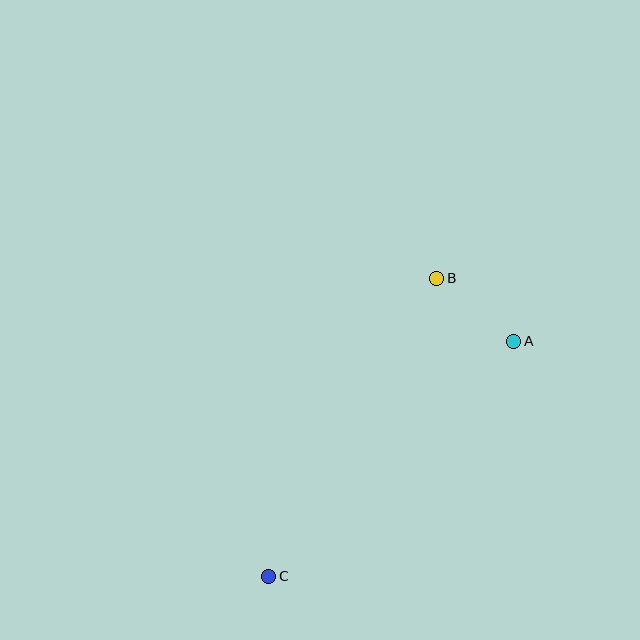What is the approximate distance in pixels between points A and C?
The distance between A and C is approximately 340 pixels.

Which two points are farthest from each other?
Points B and C are farthest from each other.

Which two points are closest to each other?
Points A and B are closest to each other.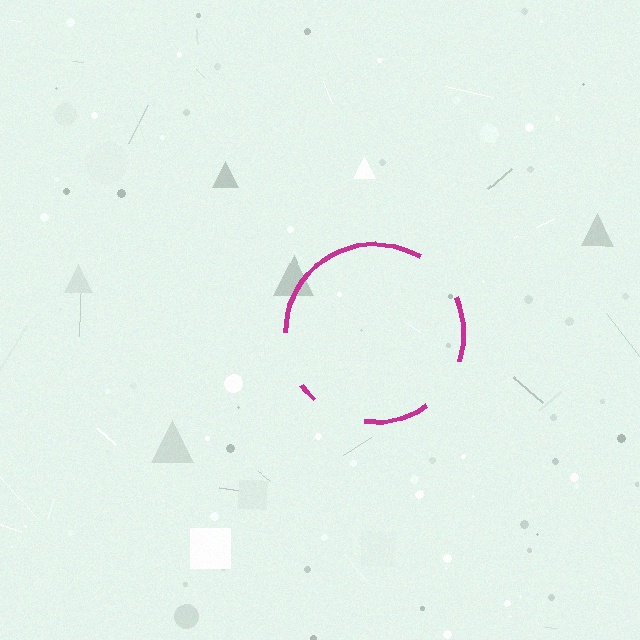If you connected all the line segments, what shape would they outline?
They would outline a circle.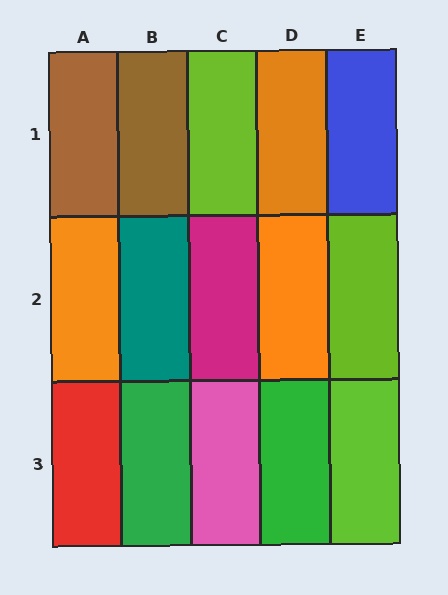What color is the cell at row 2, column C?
Magenta.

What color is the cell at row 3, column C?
Pink.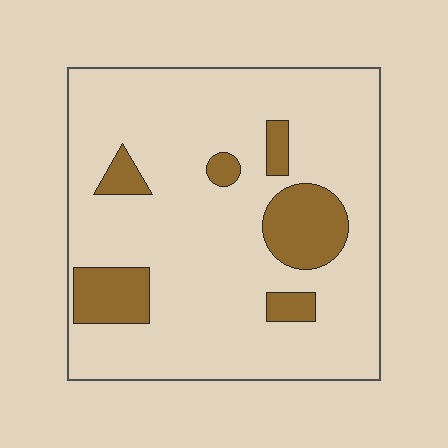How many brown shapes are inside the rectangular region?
6.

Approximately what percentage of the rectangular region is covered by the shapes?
Approximately 15%.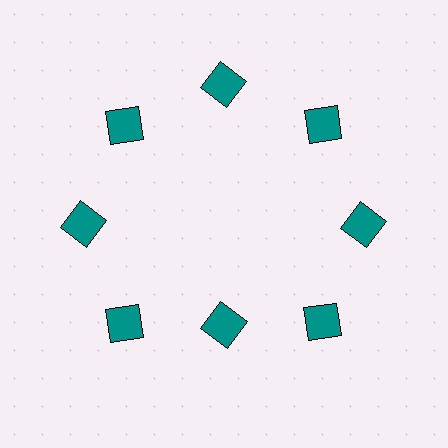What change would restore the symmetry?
The symmetry would be restored by moving it outward, back onto the ring so that all 8 squares sit at equal angles and equal distance from the center.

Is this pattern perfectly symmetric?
No. The 8 teal squares are arranged in a ring, but one element near the 6 o'clock position is pulled inward toward the center, breaking the 8-fold rotational symmetry.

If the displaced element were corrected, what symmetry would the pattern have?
It would have 8-fold rotational symmetry — the pattern would map onto itself every 45 degrees.